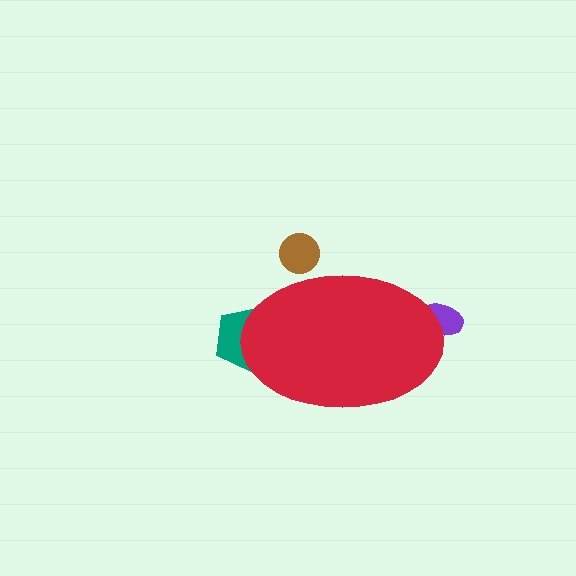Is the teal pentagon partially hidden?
Yes, the teal pentagon is partially hidden behind the red ellipse.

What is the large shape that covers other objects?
A red ellipse.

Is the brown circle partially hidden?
Yes, the brown circle is partially hidden behind the red ellipse.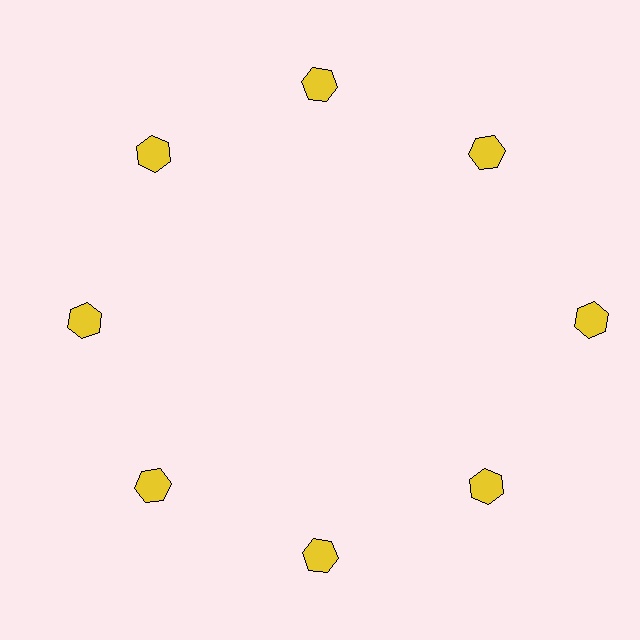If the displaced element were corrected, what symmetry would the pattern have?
It would have 8-fold rotational symmetry — the pattern would map onto itself every 45 degrees.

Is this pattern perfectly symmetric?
No. The 8 yellow hexagons are arranged in a ring, but one element near the 3 o'clock position is pushed outward from the center, breaking the 8-fold rotational symmetry.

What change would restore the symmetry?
The symmetry would be restored by moving it inward, back onto the ring so that all 8 hexagons sit at equal angles and equal distance from the center.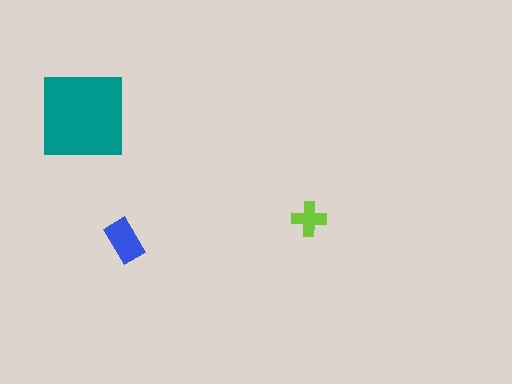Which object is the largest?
The teal square.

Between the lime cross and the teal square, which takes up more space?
The teal square.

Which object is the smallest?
The lime cross.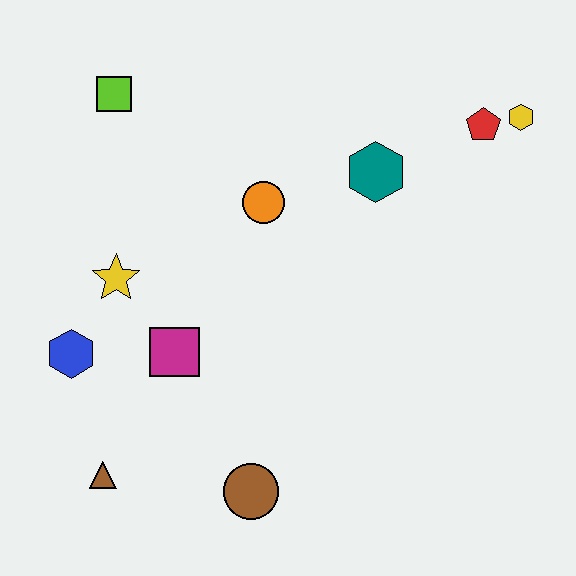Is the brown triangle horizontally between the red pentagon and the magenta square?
No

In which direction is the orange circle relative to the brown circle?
The orange circle is above the brown circle.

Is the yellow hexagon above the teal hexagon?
Yes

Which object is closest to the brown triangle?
The blue hexagon is closest to the brown triangle.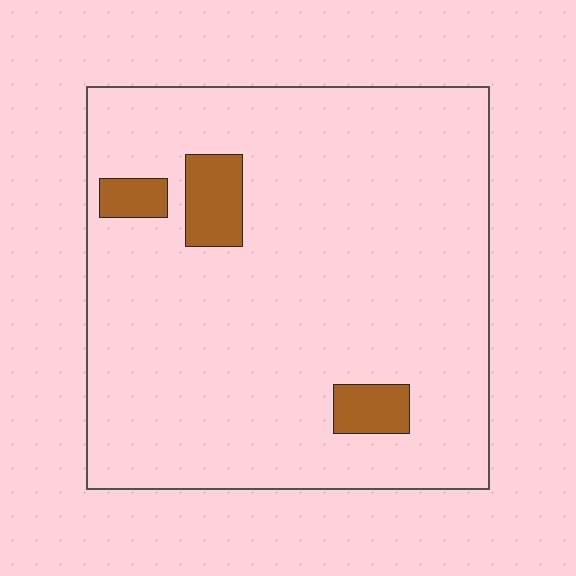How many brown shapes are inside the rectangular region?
3.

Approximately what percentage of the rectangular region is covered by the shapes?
Approximately 5%.